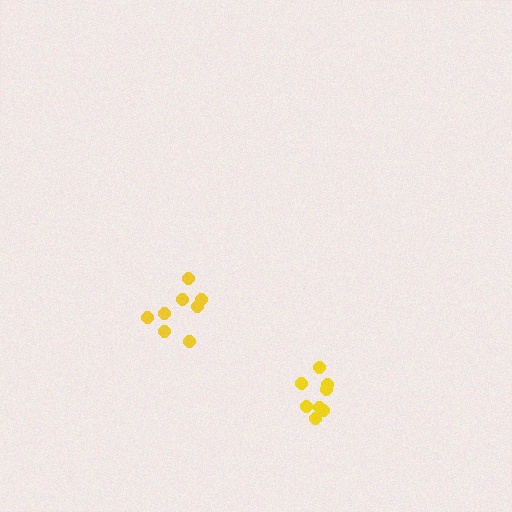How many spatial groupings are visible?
There are 2 spatial groupings.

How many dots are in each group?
Group 1: 8 dots, Group 2: 8 dots (16 total).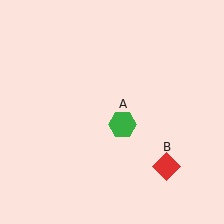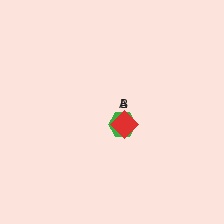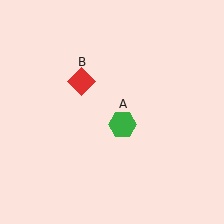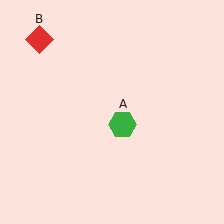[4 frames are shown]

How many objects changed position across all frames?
1 object changed position: red diamond (object B).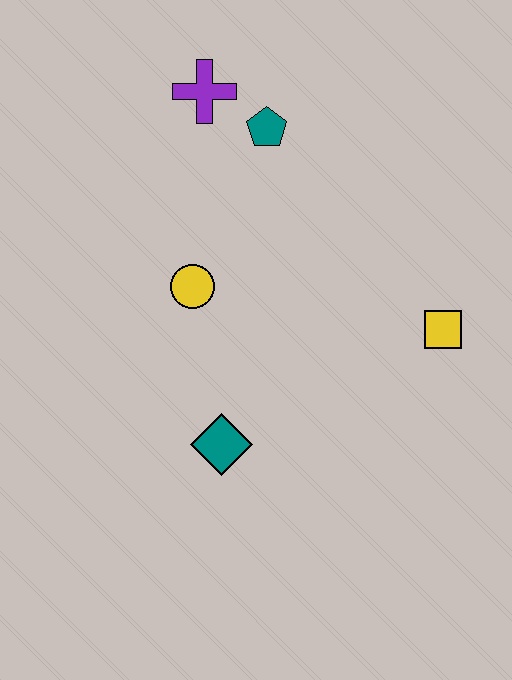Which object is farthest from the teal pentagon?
The teal diamond is farthest from the teal pentagon.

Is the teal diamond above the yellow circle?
No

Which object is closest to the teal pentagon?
The purple cross is closest to the teal pentagon.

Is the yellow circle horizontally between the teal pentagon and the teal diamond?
No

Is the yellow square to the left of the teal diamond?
No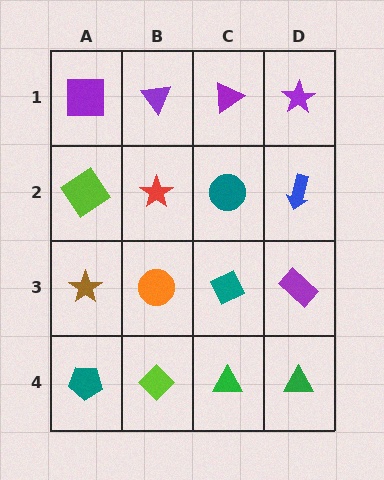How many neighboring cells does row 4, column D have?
2.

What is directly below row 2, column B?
An orange circle.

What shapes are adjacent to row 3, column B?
A red star (row 2, column B), a lime diamond (row 4, column B), a brown star (row 3, column A), a teal diamond (row 3, column C).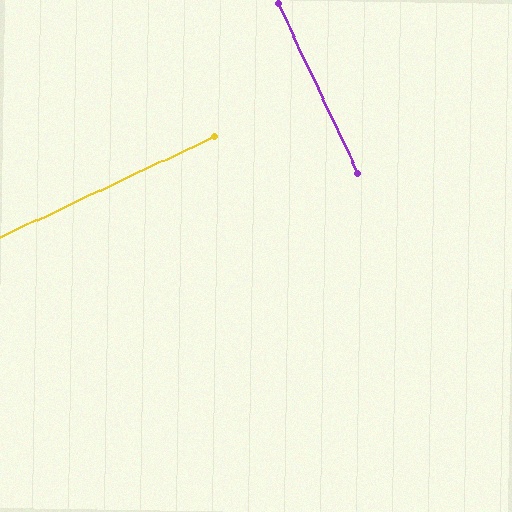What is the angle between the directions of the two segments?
Approximately 90 degrees.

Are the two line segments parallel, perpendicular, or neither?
Perpendicular — they meet at approximately 90°.